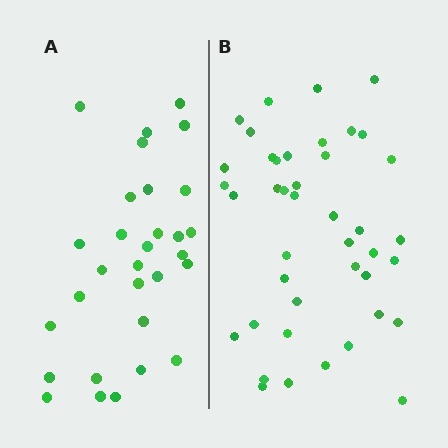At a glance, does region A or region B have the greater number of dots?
Region B (the right region) has more dots.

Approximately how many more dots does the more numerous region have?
Region B has roughly 12 or so more dots than region A.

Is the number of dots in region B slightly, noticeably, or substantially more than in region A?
Region B has noticeably more, but not dramatically so. The ratio is roughly 1.4 to 1.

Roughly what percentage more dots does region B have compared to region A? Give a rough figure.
About 40% more.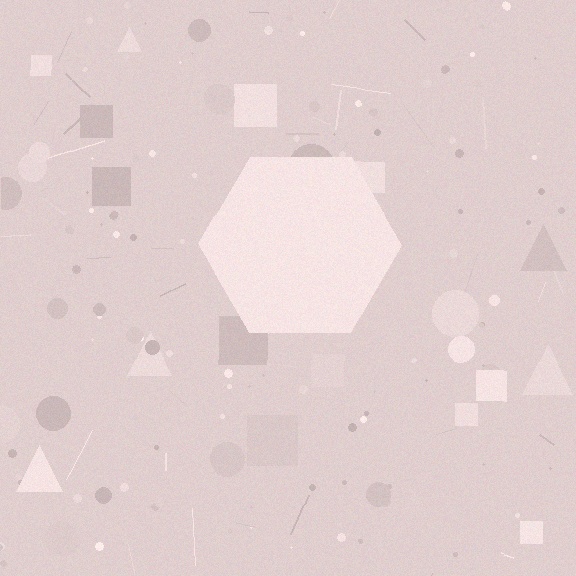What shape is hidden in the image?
A hexagon is hidden in the image.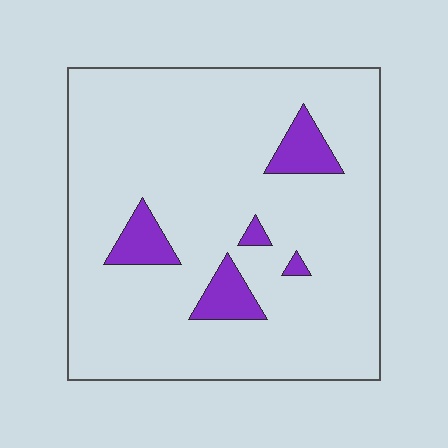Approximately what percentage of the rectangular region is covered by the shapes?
Approximately 10%.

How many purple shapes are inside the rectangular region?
5.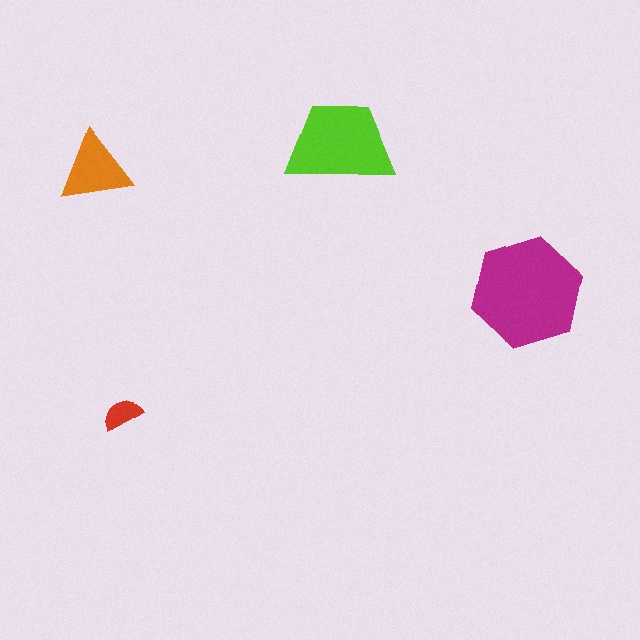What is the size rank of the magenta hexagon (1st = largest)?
1st.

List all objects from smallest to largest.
The red semicircle, the orange triangle, the lime trapezoid, the magenta hexagon.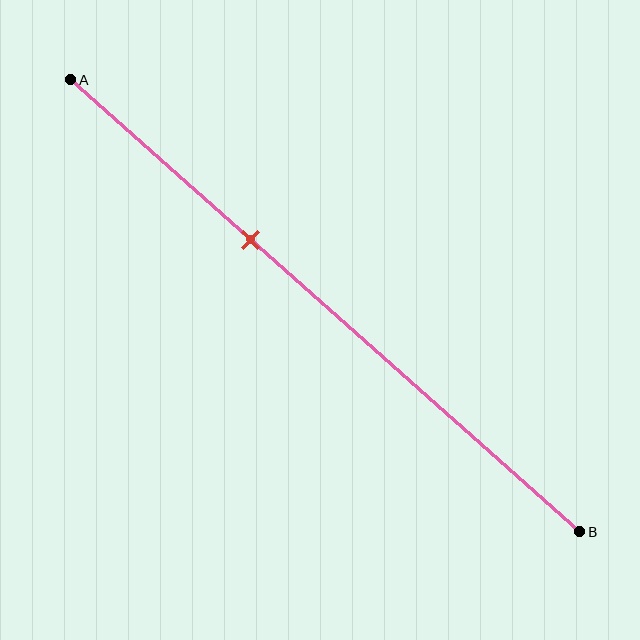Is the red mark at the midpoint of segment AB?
No, the mark is at about 35% from A, not at the 50% midpoint.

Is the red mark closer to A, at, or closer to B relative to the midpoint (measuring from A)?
The red mark is closer to point A than the midpoint of segment AB.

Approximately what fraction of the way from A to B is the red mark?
The red mark is approximately 35% of the way from A to B.